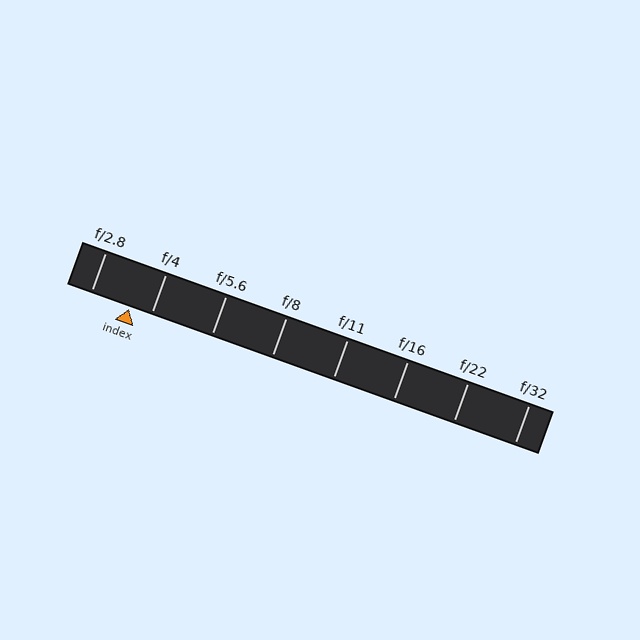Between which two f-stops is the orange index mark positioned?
The index mark is between f/2.8 and f/4.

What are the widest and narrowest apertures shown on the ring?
The widest aperture shown is f/2.8 and the narrowest is f/32.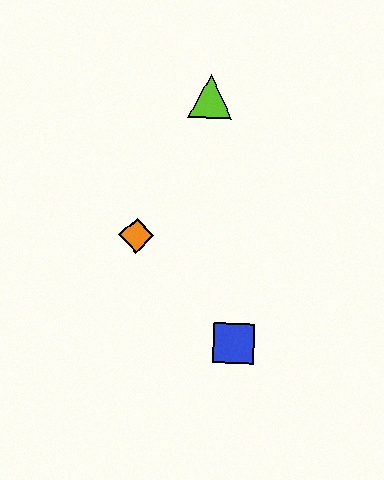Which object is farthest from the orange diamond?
The lime triangle is farthest from the orange diamond.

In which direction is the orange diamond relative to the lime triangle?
The orange diamond is below the lime triangle.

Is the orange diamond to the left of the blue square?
Yes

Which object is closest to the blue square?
The orange diamond is closest to the blue square.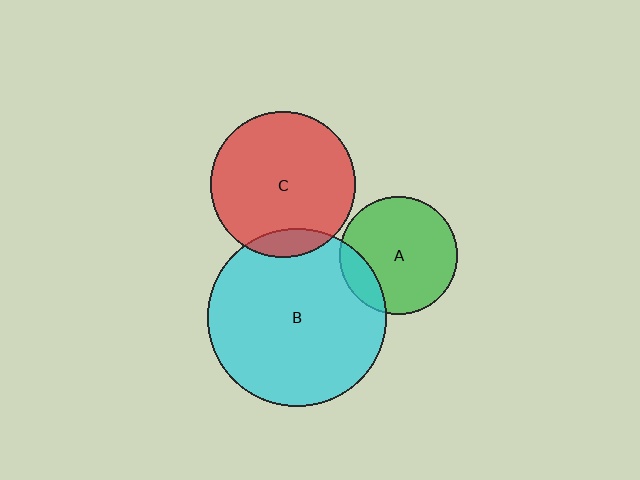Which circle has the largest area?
Circle B (cyan).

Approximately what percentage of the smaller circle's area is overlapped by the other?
Approximately 15%.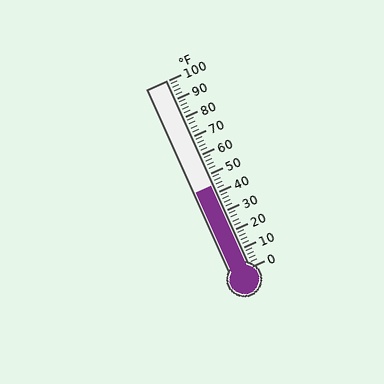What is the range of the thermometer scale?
The thermometer scale ranges from 0°F to 100°F.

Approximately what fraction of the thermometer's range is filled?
The thermometer is filled to approximately 45% of its range.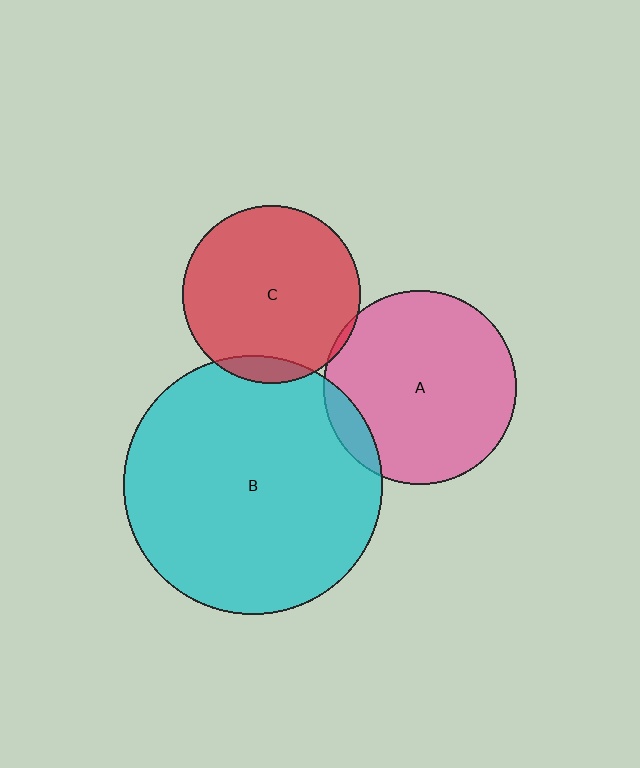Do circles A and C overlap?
Yes.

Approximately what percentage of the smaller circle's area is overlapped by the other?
Approximately 5%.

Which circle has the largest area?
Circle B (cyan).